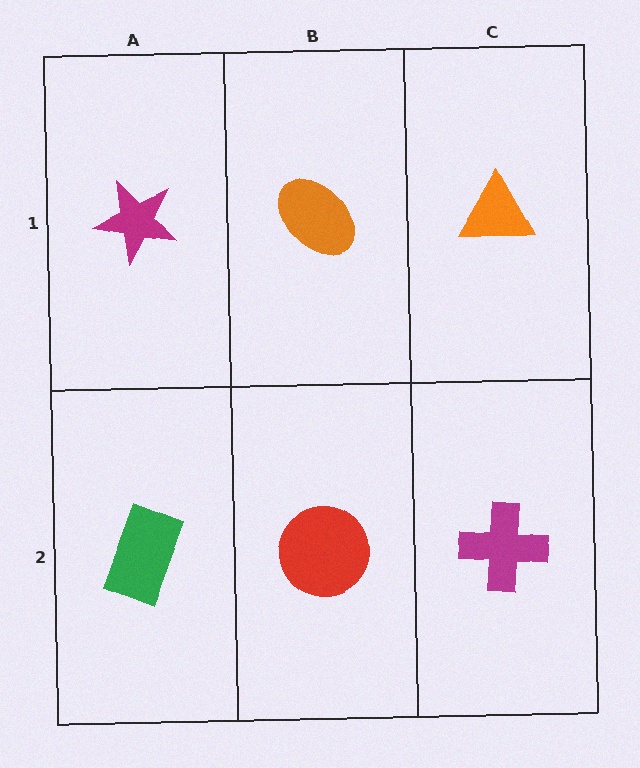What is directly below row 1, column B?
A red circle.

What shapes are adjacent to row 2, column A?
A magenta star (row 1, column A), a red circle (row 2, column B).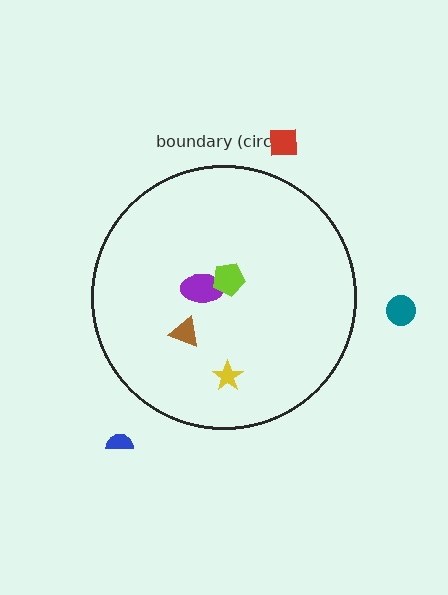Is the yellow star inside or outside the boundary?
Inside.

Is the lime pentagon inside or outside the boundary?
Inside.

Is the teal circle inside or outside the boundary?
Outside.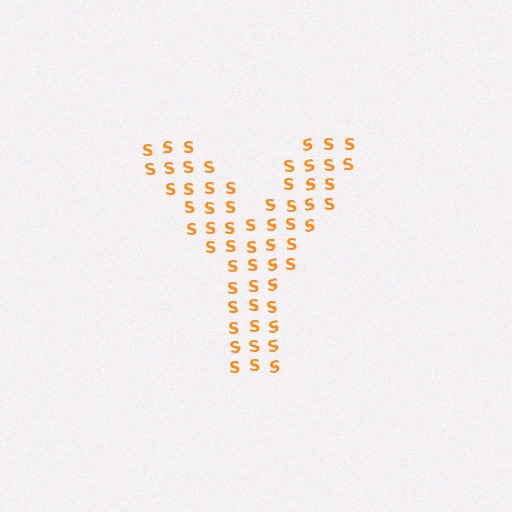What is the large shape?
The large shape is the letter Y.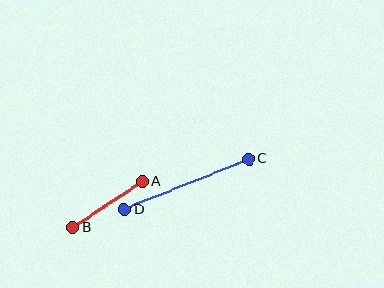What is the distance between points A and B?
The distance is approximately 83 pixels.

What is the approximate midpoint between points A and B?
The midpoint is at approximately (107, 204) pixels.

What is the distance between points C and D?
The distance is approximately 134 pixels.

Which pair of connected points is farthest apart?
Points C and D are farthest apart.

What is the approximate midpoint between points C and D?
The midpoint is at approximately (186, 184) pixels.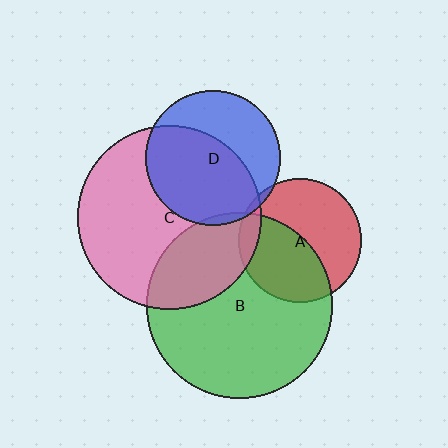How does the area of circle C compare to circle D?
Approximately 1.8 times.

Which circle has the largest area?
Circle B (green).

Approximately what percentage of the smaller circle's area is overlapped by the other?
Approximately 30%.